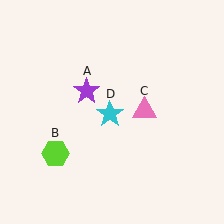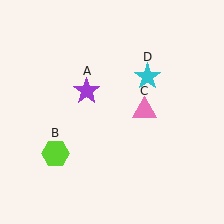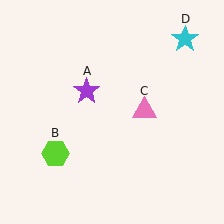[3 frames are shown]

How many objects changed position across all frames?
1 object changed position: cyan star (object D).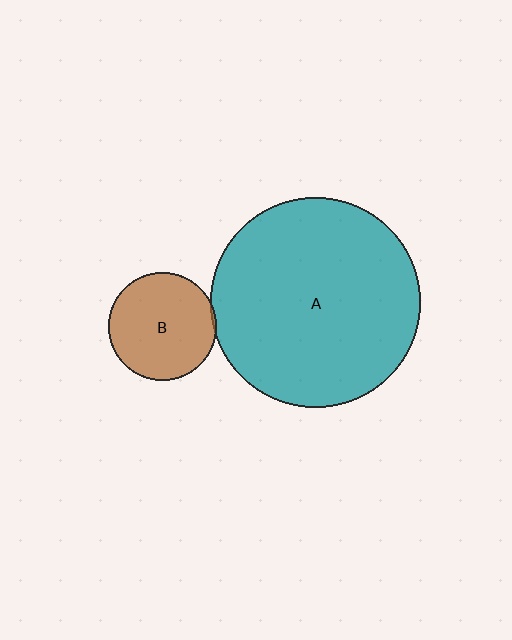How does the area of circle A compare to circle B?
Approximately 3.8 times.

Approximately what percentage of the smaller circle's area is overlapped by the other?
Approximately 5%.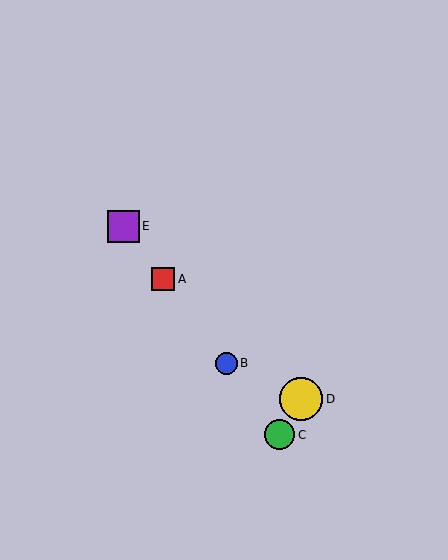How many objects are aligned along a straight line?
4 objects (A, B, C, E) are aligned along a straight line.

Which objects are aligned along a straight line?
Objects A, B, C, E are aligned along a straight line.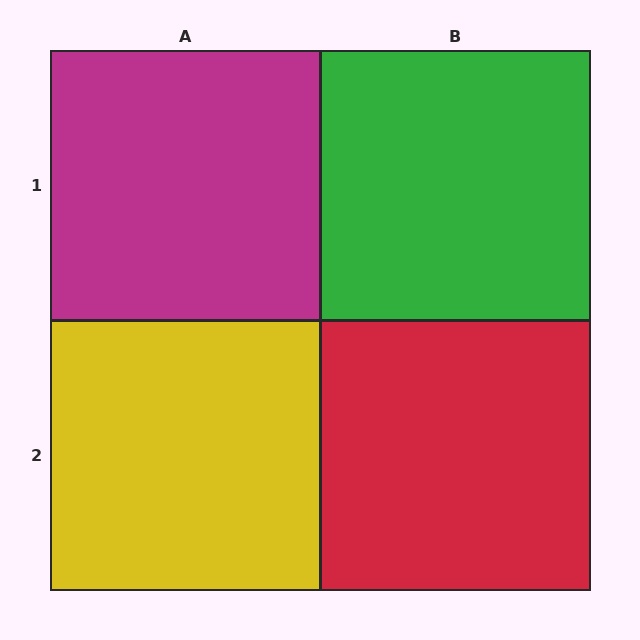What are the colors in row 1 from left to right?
Magenta, green.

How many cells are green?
1 cell is green.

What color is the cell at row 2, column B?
Red.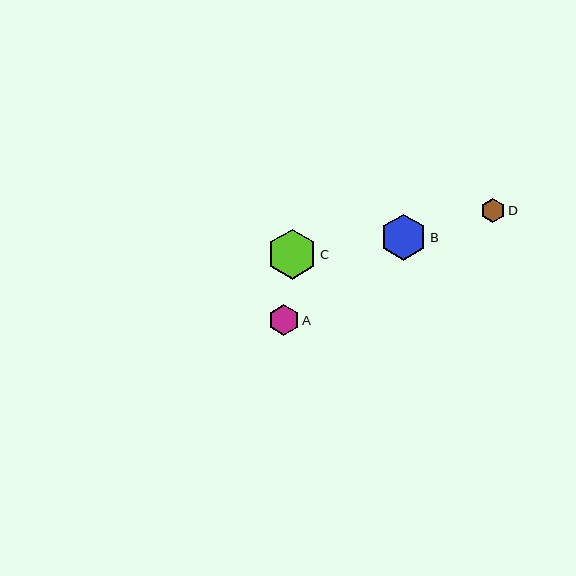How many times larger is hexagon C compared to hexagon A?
Hexagon C is approximately 1.6 times the size of hexagon A.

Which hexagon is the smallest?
Hexagon D is the smallest with a size of approximately 24 pixels.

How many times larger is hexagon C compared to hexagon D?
Hexagon C is approximately 2.0 times the size of hexagon D.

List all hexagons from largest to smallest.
From largest to smallest: C, B, A, D.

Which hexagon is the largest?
Hexagon C is the largest with a size of approximately 50 pixels.